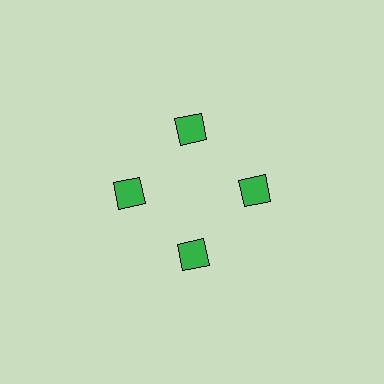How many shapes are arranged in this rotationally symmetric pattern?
There are 4 shapes, arranged in 4 groups of 1.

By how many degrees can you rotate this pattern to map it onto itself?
The pattern maps onto itself every 90 degrees of rotation.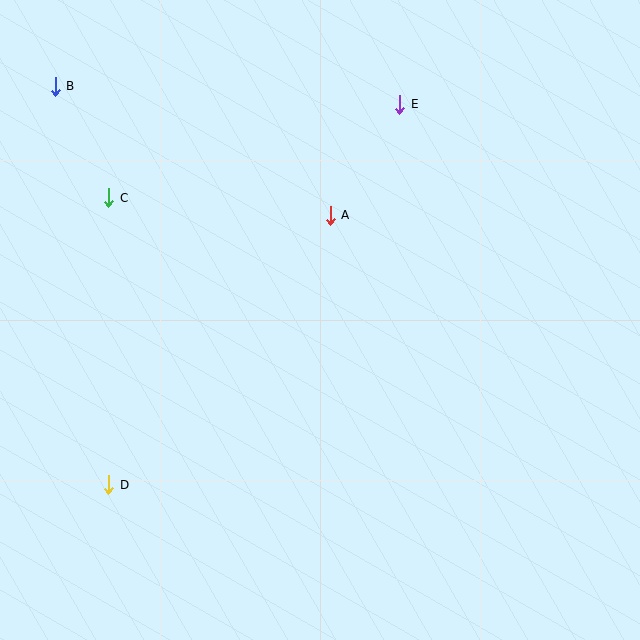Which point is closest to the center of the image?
Point A at (330, 215) is closest to the center.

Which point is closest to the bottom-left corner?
Point D is closest to the bottom-left corner.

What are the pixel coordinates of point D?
Point D is at (109, 485).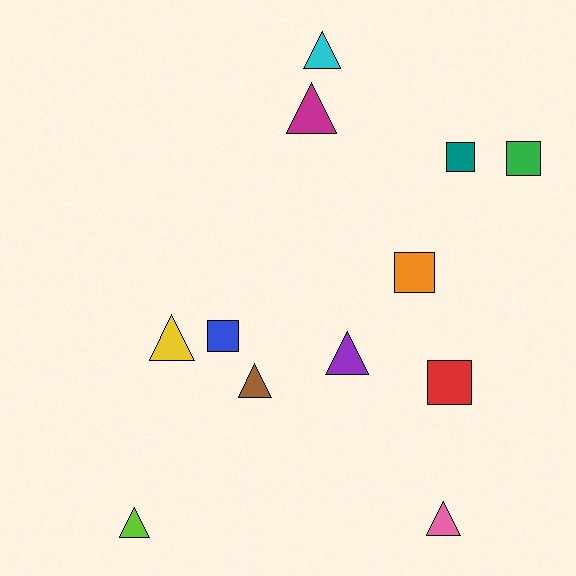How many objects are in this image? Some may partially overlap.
There are 12 objects.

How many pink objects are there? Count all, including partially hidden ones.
There is 1 pink object.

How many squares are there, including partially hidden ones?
There are 5 squares.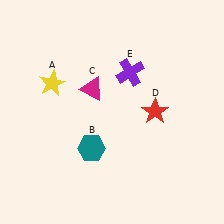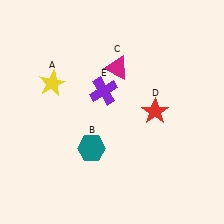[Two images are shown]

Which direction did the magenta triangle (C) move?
The magenta triangle (C) moved right.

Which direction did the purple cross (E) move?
The purple cross (E) moved left.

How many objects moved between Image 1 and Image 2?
2 objects moved between the two images.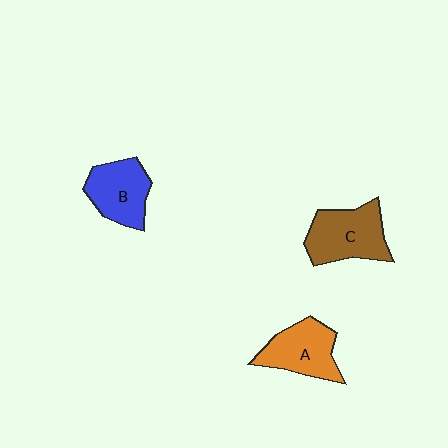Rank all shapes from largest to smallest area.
From largest to smallest: C (brown), A (orange), B (blue).